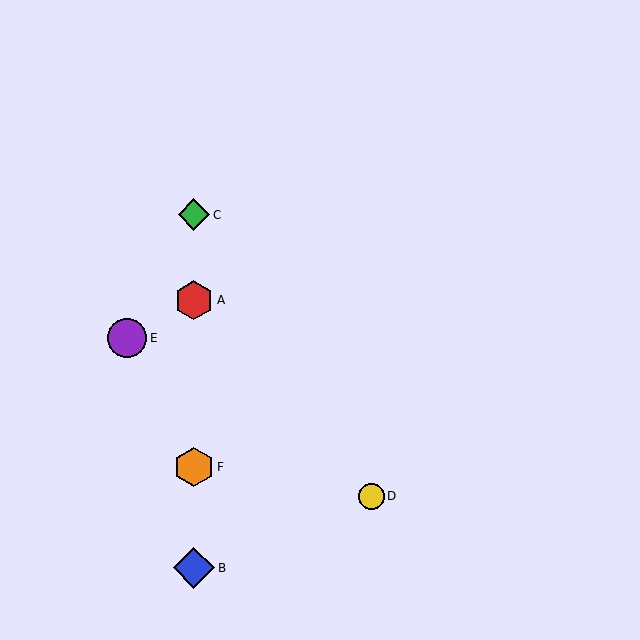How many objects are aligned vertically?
4 objects (A, B, C, F) are aligned vertically.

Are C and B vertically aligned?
Yes, both are at x≈194.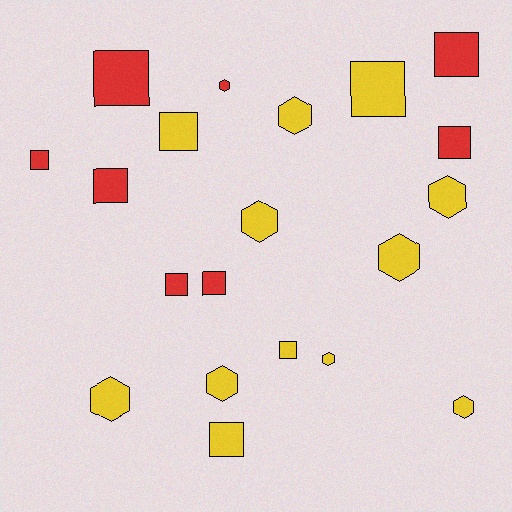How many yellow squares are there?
There are 4 yellow squares.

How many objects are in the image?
There are 20 objects.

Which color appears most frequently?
Yellow, with 12 objects.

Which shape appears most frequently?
Square, with 11 objects.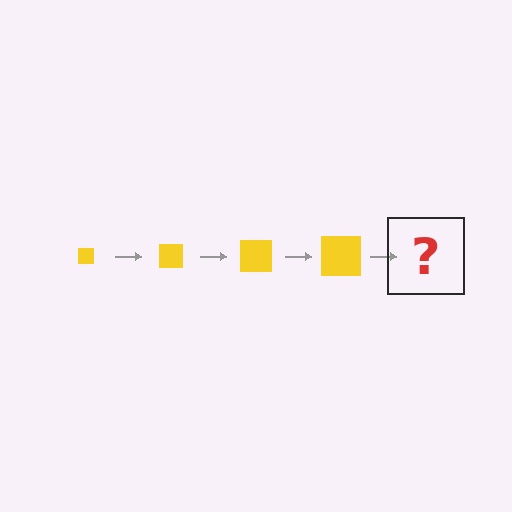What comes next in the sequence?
The next element should be a yellow square, larger than the previous one.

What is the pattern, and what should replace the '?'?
The pattern is that the square gets progressively larger each step. The '?' should be a yellow square, larger than the previous one.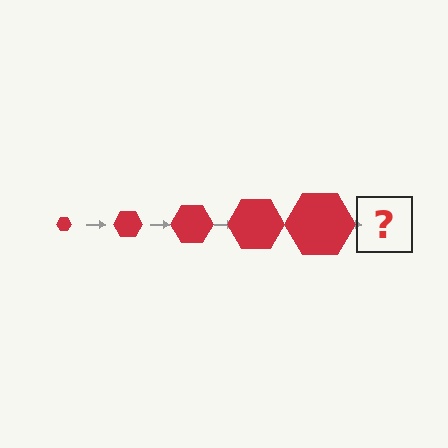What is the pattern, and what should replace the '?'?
The pattern is that the hexagon gets progressively larger each step. The '?' should be a red hexagon, larger than the previous one.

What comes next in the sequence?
The next element should be a red hexagon, larger than the previous one.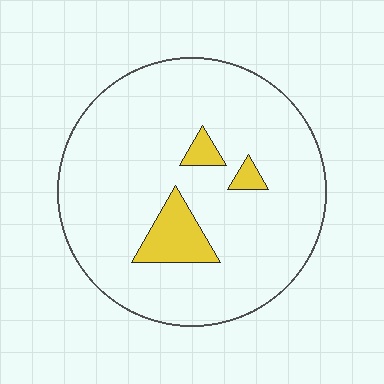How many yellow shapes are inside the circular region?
3.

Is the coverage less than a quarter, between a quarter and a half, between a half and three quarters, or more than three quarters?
Less than a quarter.